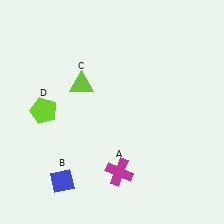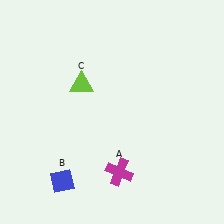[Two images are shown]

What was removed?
The lime pentagon (D) was removed in Image 2.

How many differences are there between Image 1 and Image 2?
There is 1 difference between the two images.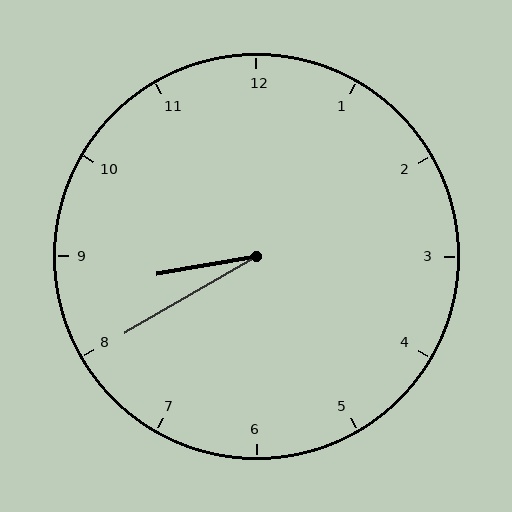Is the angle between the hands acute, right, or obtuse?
It is acute.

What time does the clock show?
8:40.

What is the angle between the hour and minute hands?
Approximately 20 degrees.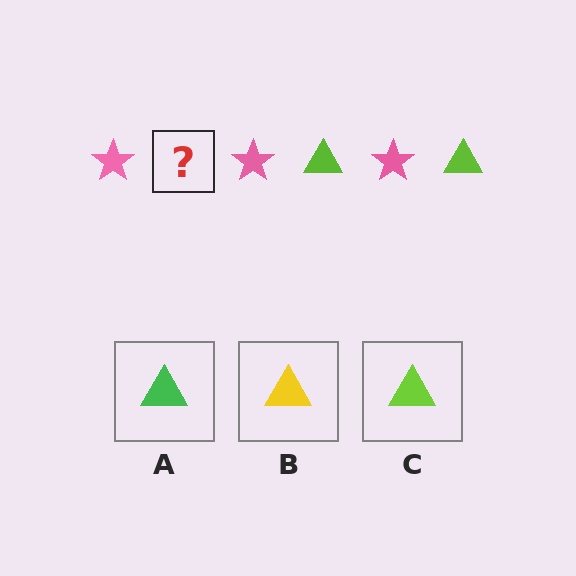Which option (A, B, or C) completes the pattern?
C.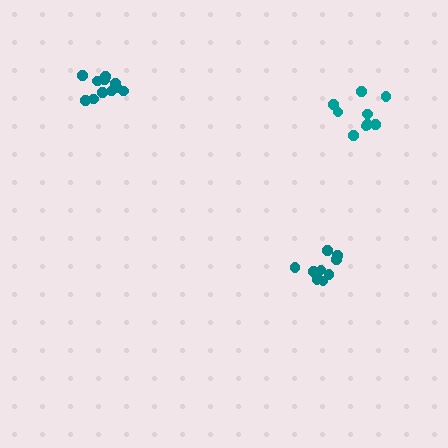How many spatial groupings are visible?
There are 3 spatial groupings.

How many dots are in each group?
Group 1: 10 dots, Group 2: 11 dots, Group 3: 9 dots (30 total).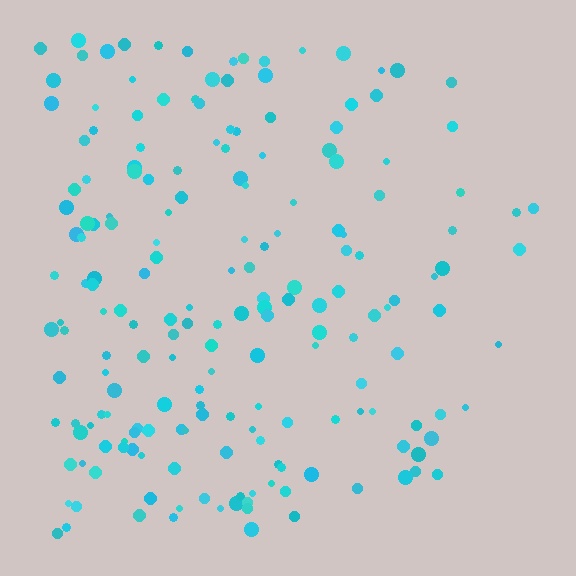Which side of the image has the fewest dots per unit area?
The right.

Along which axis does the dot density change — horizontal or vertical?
Horizontal.